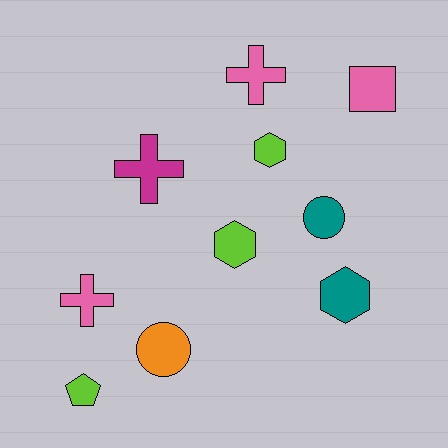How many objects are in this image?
There are 10 objects.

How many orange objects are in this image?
There is 1 orange object.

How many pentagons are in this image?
There is 1 pentagon.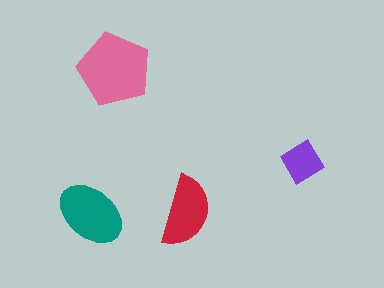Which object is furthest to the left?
The teal ellipse is leftmost.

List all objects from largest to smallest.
The pink pentagon, the teal ellipse, the red semicircle, the purple diamond.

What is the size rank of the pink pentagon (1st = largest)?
1st.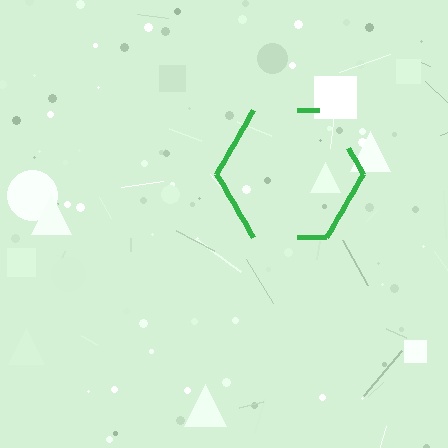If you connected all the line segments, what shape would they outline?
They would outline a hexagon.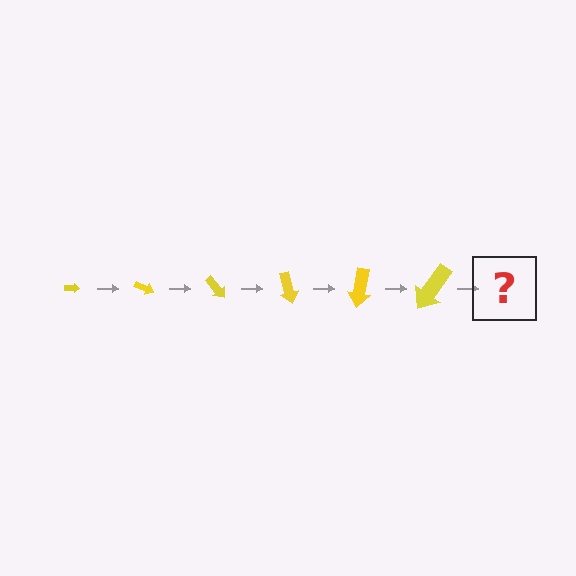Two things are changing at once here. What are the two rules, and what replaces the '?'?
The two rules are that the arrow grows larger each step and it rotates 25 degrees each step. The '?' should be an arrow, larger than the previous one and rotated 150 degrees from the start.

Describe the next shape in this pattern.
It should be an arrow, larger than the previous one and rotated 150 degrees from the start.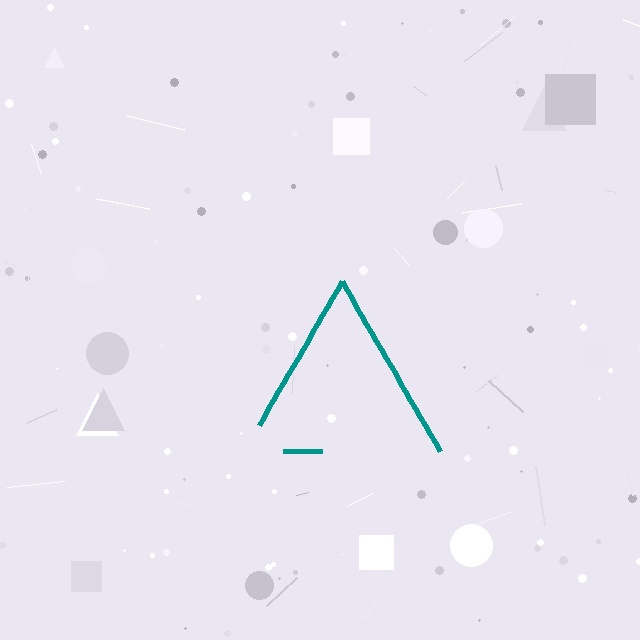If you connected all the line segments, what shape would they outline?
They would outline a triangle.